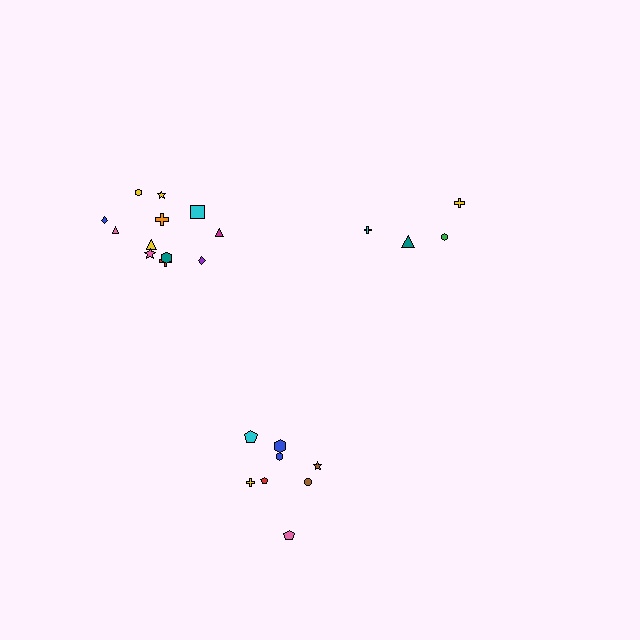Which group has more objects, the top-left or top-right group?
The top-left group.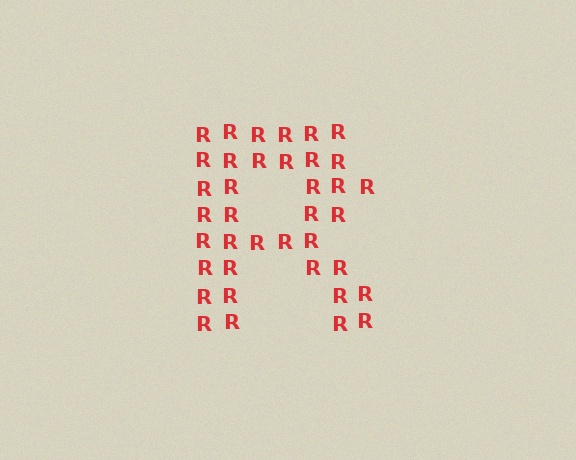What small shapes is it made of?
It is made of small letter R's.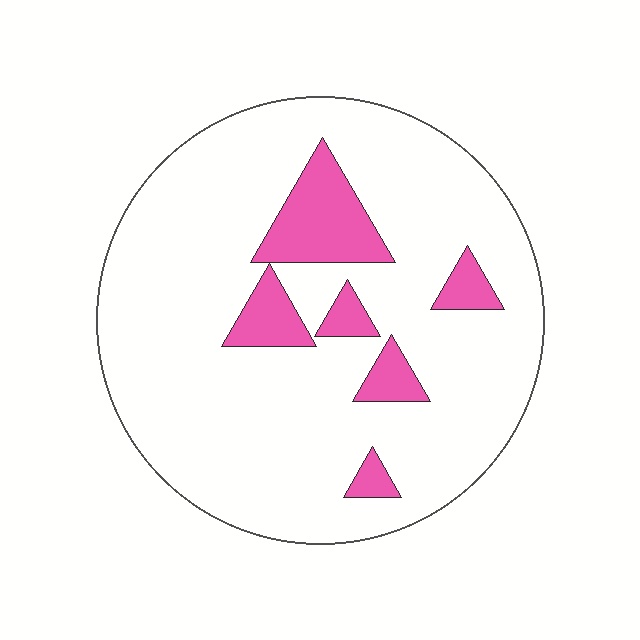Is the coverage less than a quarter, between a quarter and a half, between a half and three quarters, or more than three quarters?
Less than a quarter.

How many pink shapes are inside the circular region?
6.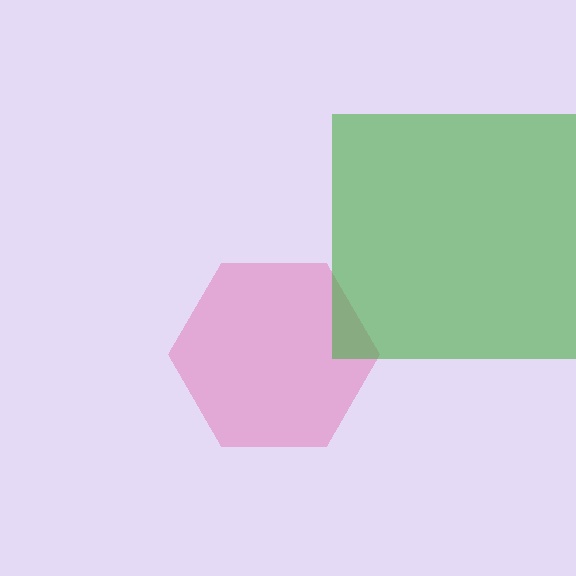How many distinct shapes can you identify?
There are 2 distinct shapes: a pink hexagon, a green square.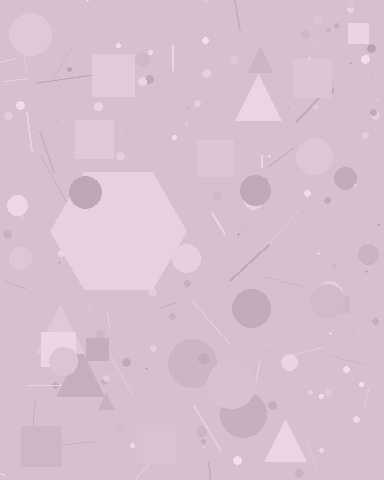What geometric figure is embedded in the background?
A hexagon is embedded in the background.